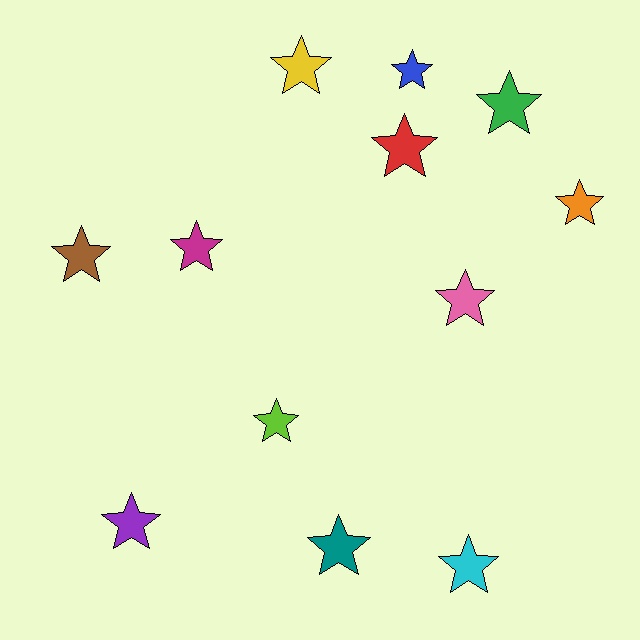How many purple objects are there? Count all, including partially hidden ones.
There is 1 purple object.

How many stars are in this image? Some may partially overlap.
There are 12 stars.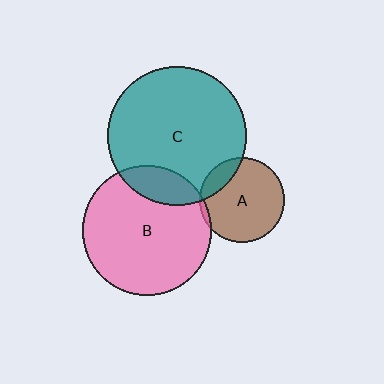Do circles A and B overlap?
Yes.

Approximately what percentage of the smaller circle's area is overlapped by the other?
Approximately 5%.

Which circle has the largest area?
Circle C (teal).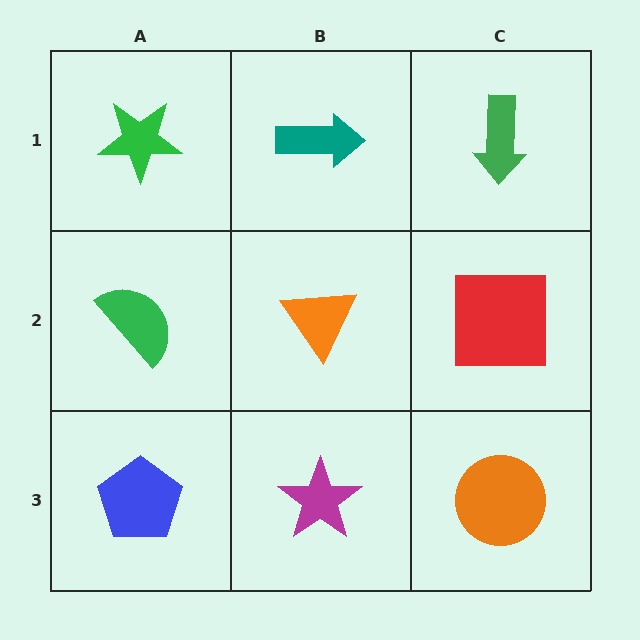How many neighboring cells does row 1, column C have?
2.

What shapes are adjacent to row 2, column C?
A green arrow (row 1, column C), an orange circle (row 3, column C), an orange triangle (row 2, column B).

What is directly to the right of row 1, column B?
A green arrow.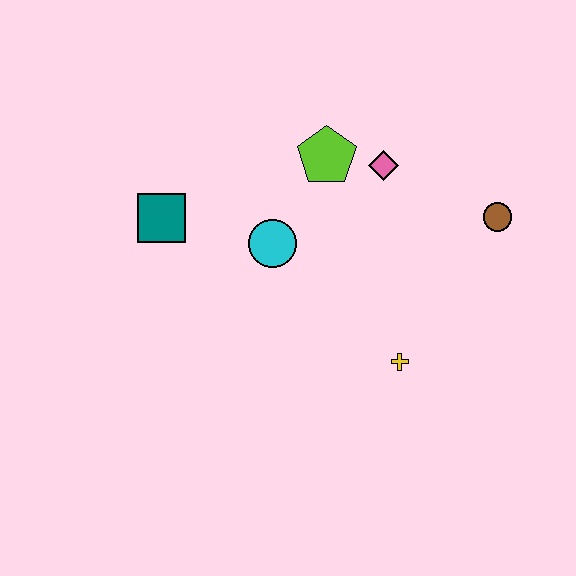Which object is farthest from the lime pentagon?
The yellow cross is farthest from the lime pentagon.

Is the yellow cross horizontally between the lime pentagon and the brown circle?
Yes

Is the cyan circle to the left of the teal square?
No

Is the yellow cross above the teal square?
No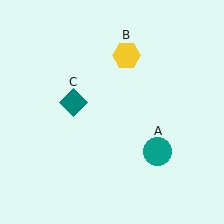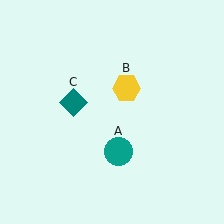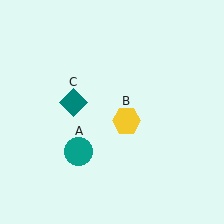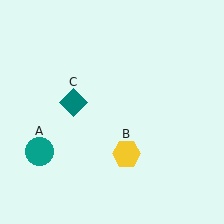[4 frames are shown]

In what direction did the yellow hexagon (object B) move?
The yellow hexagon (object B) moved down.